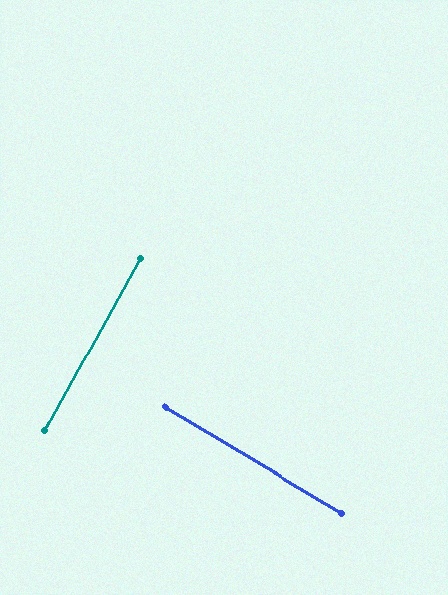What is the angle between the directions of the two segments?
Approximately 88 degrees.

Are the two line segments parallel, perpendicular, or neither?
Perpendicular — they meet at approximately 88°.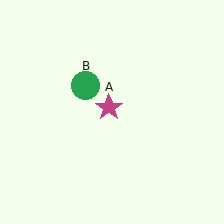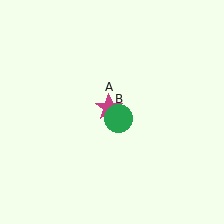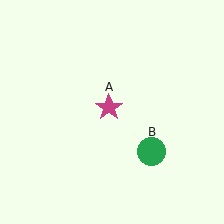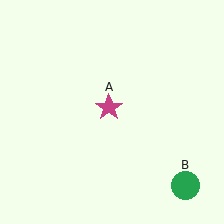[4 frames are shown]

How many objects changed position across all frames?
1 object changed position: green circle (object B).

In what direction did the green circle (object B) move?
The green circle (object B) moved down and to the right.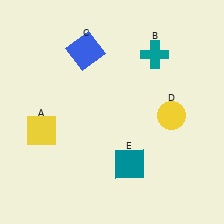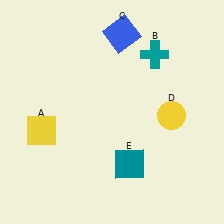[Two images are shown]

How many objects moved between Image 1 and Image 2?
1 object moved between the two images.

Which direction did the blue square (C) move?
The blue square (C) moved right.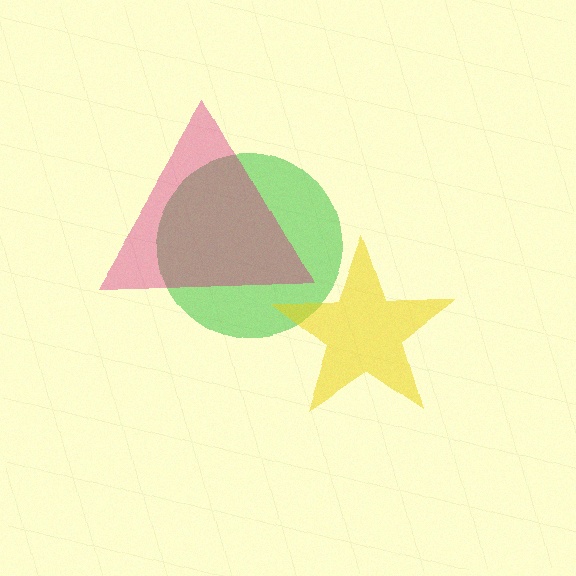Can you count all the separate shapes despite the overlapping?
Yes, there are 3 separate shapes.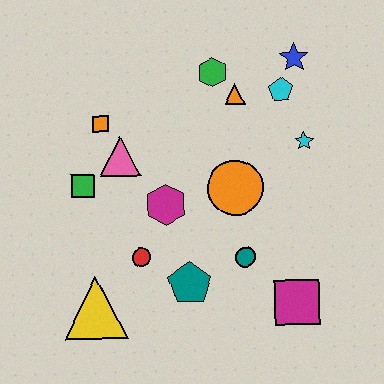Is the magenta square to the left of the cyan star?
Yes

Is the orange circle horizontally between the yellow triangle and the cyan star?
Yes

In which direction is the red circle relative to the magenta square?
The red circle is to the left of the magenta square.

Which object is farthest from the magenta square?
The orange square is farthest from the magenta square.